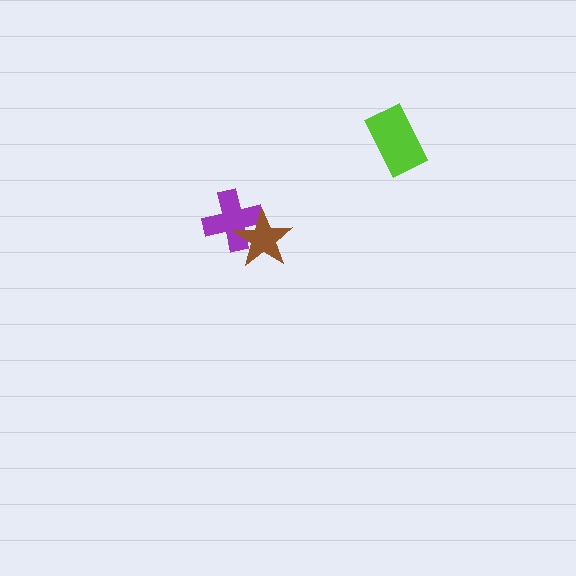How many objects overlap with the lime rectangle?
0 objects overlap with the lime rectangle.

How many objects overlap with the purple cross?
1 object overlaps with the purple cross.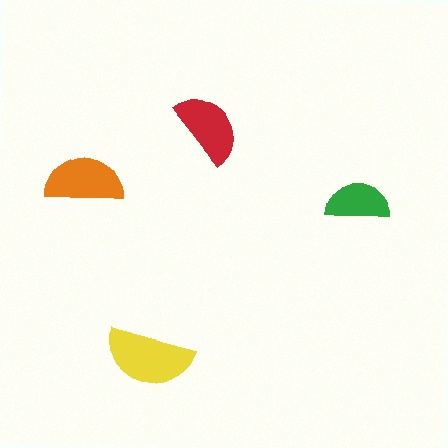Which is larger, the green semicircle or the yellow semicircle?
The yellow one.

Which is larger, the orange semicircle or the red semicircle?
The orange one.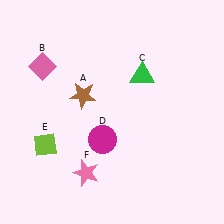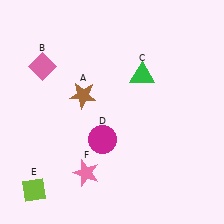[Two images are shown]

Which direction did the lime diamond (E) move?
The lime diamond (E) moved down.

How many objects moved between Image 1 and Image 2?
1 object moved between the two images.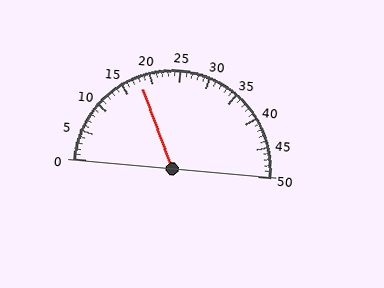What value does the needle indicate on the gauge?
The needle indicates approximately 18.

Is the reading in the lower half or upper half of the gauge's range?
The reading is in the lower half of the range (0 to 50).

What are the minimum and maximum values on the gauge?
The gauge ranges from 0 to 50.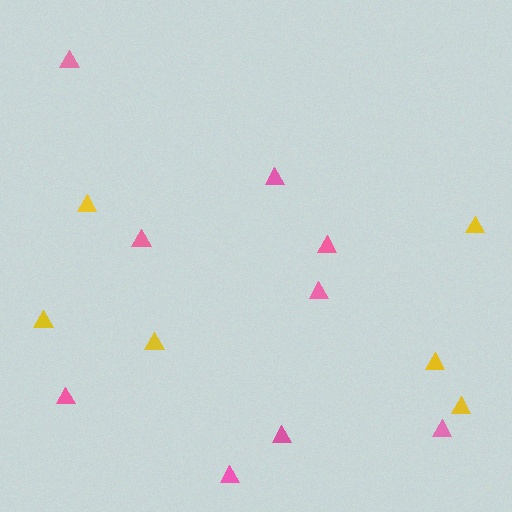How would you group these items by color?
There are 2 groups: one group of pink triangles (9) and one group of yellow triangles (6).